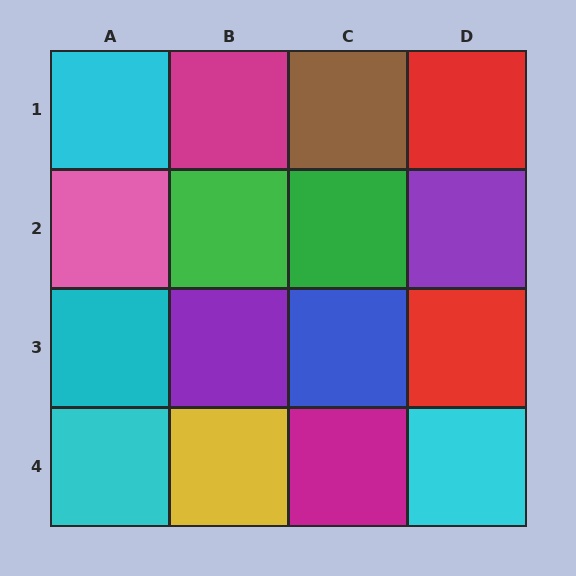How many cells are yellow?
1 cell is yellow.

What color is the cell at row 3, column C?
Blue.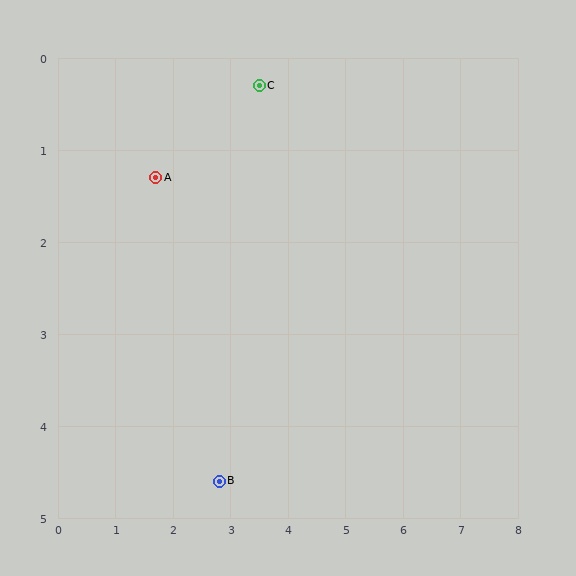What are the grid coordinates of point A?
Point A is at approximately (1.7, 1.3).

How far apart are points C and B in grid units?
Points C and B are about 4.4 grid units apart.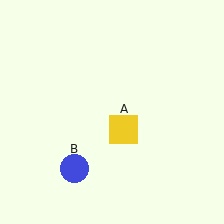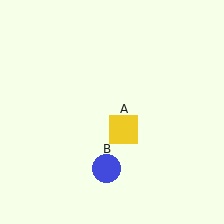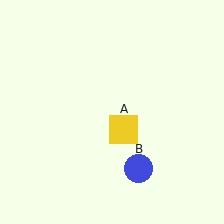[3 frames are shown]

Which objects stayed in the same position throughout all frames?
Yellow square (object A) remained stationary.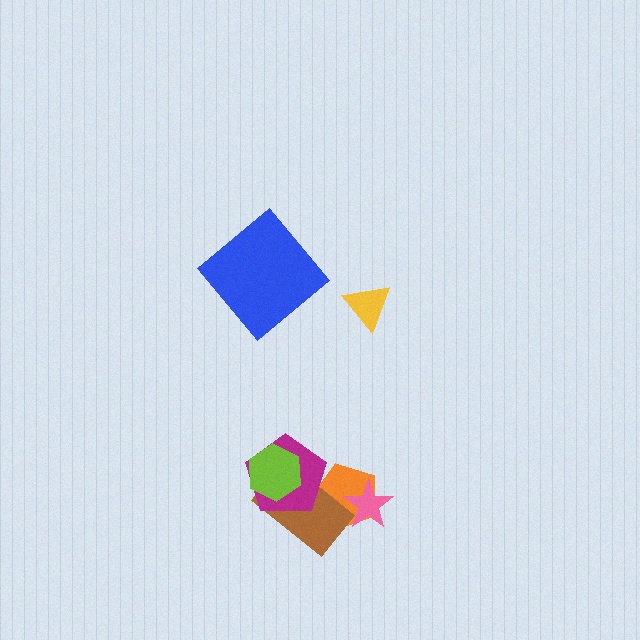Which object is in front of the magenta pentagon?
The lime hexagon is in front of the magenta pentagon.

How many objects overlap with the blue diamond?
0 objects overlap with the blue diamond.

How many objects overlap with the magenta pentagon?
3 objects overlap with the magenta pentagon.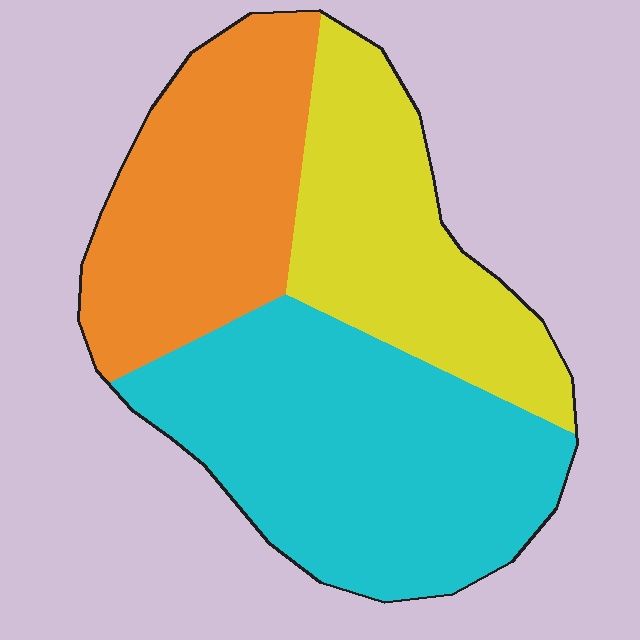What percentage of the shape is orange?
Orange takes up about one third (1/3) of the shape.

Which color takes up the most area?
Cyan, at roughly 45%.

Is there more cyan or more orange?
Cyan.